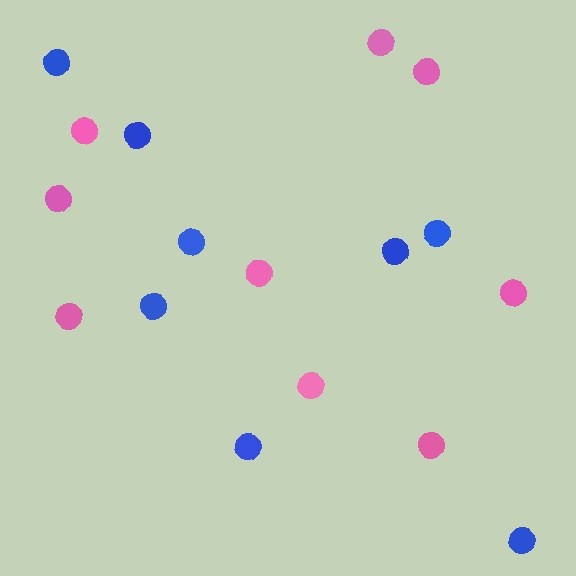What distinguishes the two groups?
There are 2 groups: one group of blue circles (8) and one group of pink circles (9).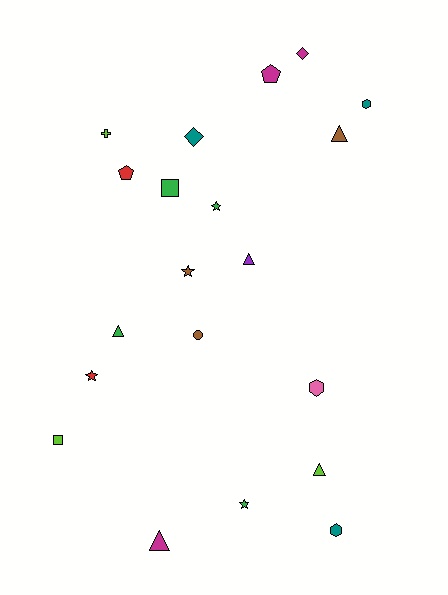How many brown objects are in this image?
There are 3 brown objects.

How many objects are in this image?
There are 20 objects.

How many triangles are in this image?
There are 5 triangles.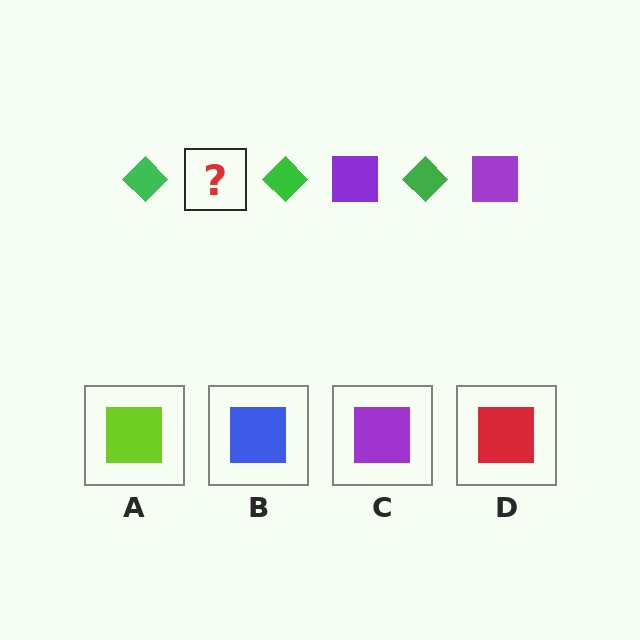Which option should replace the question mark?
Option C.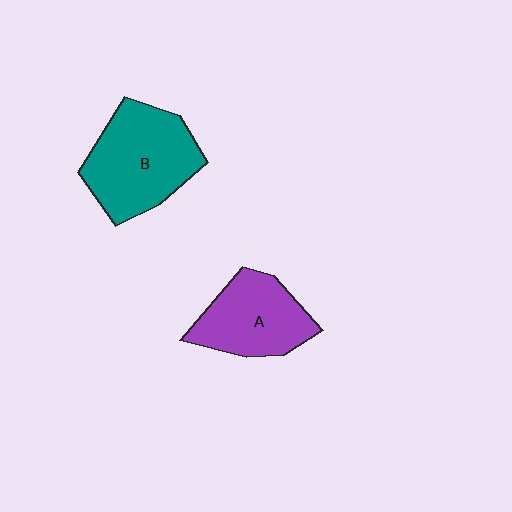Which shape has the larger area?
Shape B (teal).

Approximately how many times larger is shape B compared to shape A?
Approximately 1.3 times.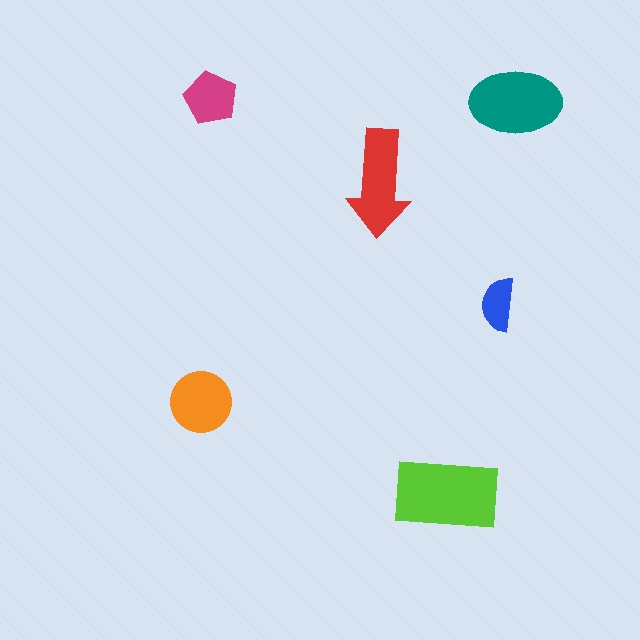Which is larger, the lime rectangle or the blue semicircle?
The lime rectangle.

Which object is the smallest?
The blue semicircle.